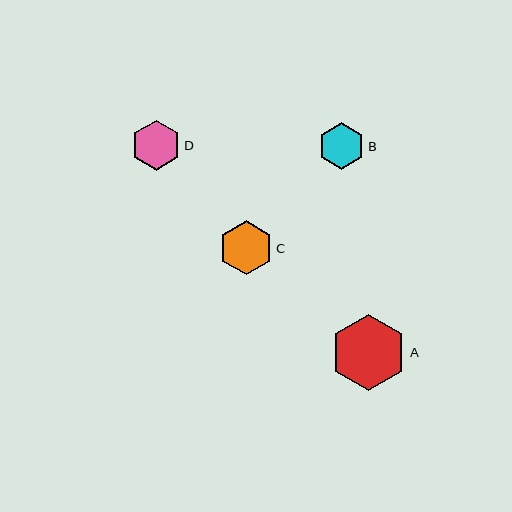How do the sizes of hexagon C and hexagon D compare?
Hexagon C and hexagon D are approximately the same size.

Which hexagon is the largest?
Hexagon A is the largest with a size of approximately 76 pixels.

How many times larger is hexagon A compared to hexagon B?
Hexagon A is approximately 1.7 times the size of hexagon B.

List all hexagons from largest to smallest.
From largest to smallest: A, C, D, B.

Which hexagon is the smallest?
Hexagon B is the smallest with a size of approximately 46 pixels.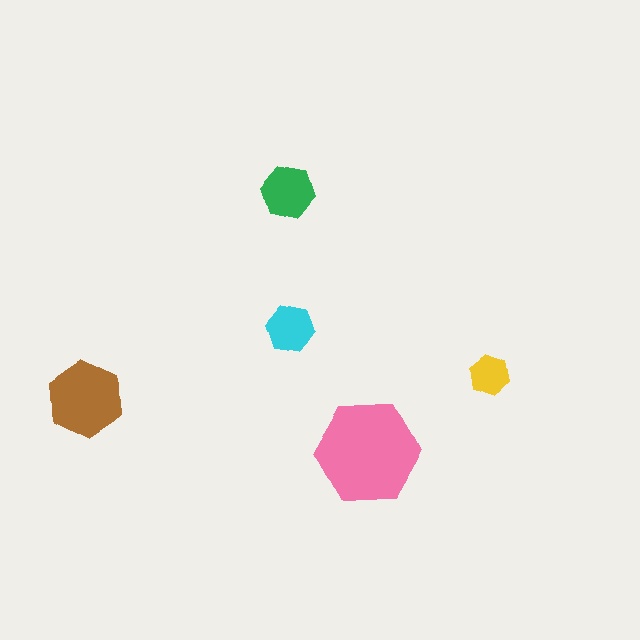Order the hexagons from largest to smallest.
the pink one, the brown one, the green one, the cyan one, the yellow one.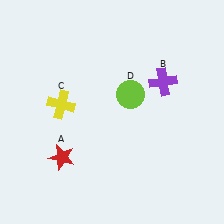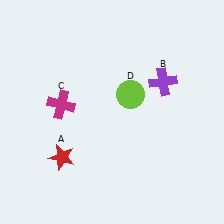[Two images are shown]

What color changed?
The cross (C) changed from yellow in Image 1 to magenta in Image 2.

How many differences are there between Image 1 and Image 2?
There is 1 difference between the two images.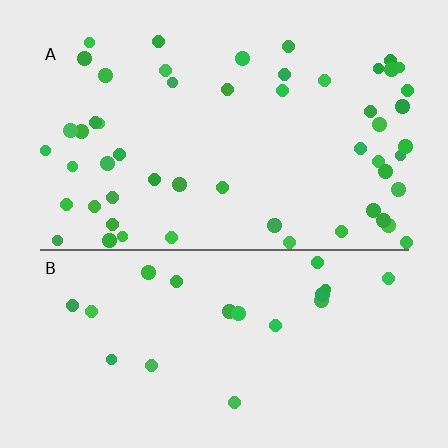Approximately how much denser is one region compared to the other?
Approximately 2.6× — region A over region B.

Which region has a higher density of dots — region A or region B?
A (the top).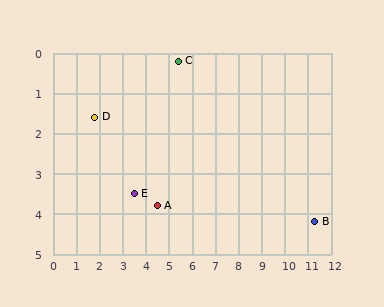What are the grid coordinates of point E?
Point E is at approximately (3.5, 3.5).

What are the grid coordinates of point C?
Point C is at approximately (5.4, 0.2).